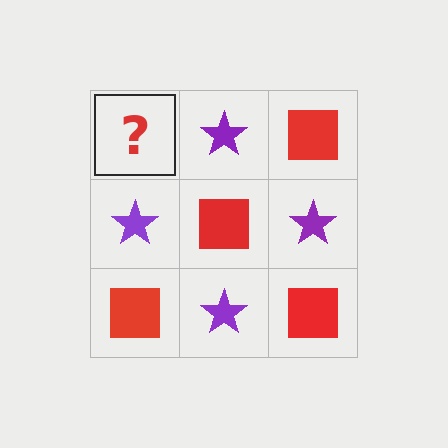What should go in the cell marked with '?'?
The missing cell should contain a red square.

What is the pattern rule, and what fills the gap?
The rule is that it alternates red square and purple star in a checkerboard pattern. The gap should be filled with a red square.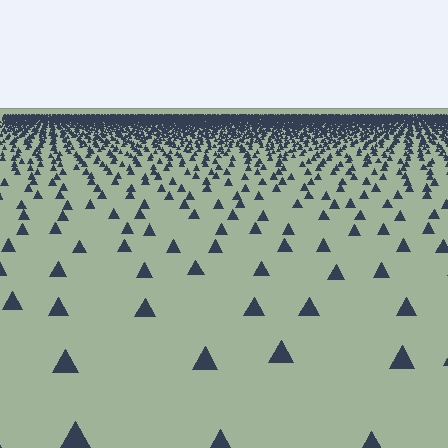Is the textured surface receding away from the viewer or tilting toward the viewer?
The surface is receding away from the viewer. Texture elements get smaller and denser toward the top.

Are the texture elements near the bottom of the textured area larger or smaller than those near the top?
Larger. Near the bottom, elements are closer to the viewer and appear at a bigger on-screen size.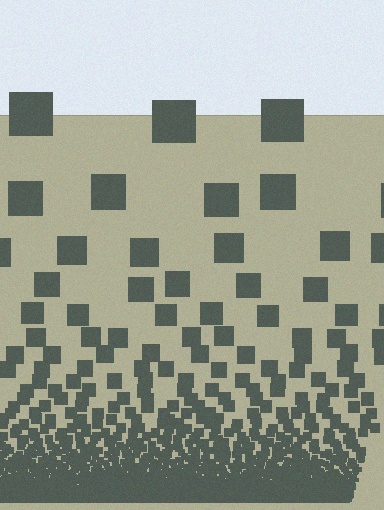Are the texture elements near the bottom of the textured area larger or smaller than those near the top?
Smaller. The gradient is inverted — elements near the bottom are smaller and denser.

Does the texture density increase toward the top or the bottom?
Density increases toward the bottom.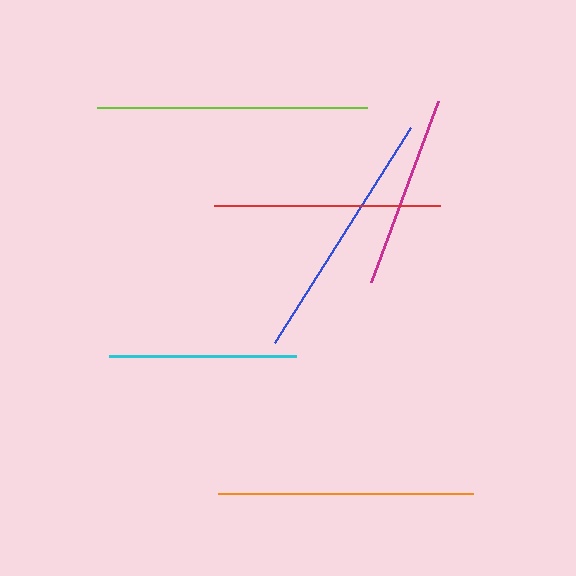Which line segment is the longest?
The lime line is the longest at approximately 270 pixels.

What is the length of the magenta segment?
The magenta segment is approximately 193 pixels long.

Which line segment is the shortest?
The cyan line is the shortest at approximately 188 pixels.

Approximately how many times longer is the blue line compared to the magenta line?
The blue line is approximately 1.3 times the length of the magenta line.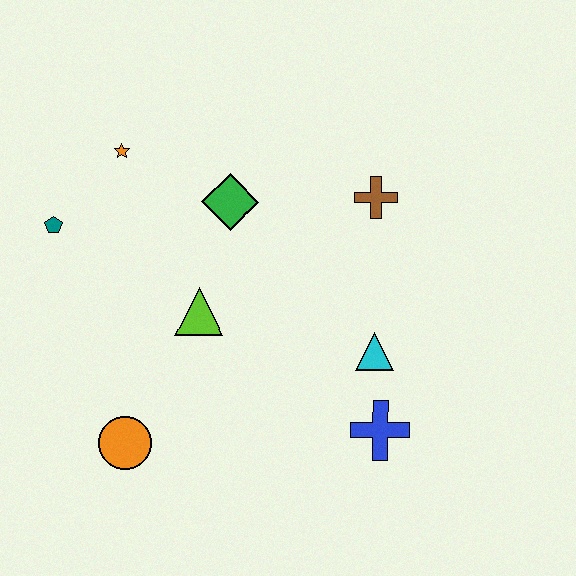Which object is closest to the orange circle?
The lime triangle is closest to the orange circle.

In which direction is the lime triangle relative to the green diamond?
The lime triangle is below the green diamond.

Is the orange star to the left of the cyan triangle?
Yes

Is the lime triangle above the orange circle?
Yes